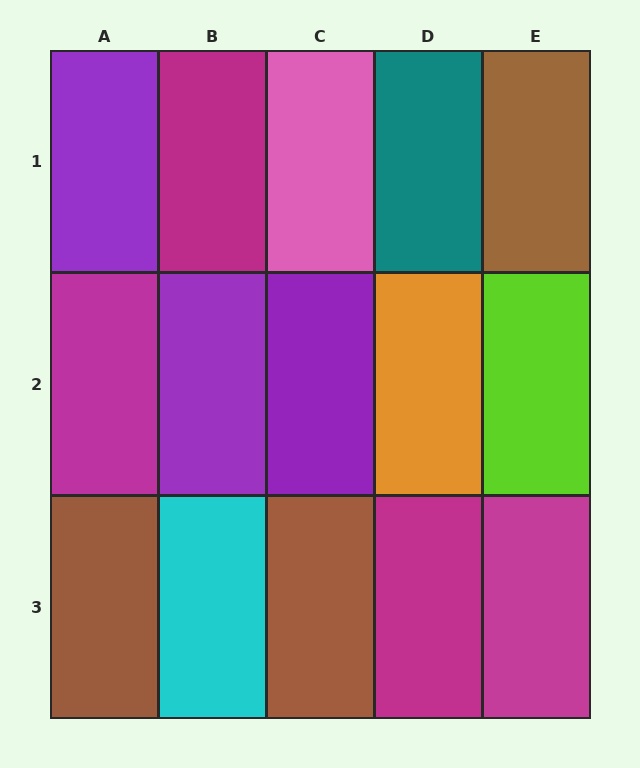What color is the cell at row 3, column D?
Magenta.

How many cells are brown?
3 cells are brown.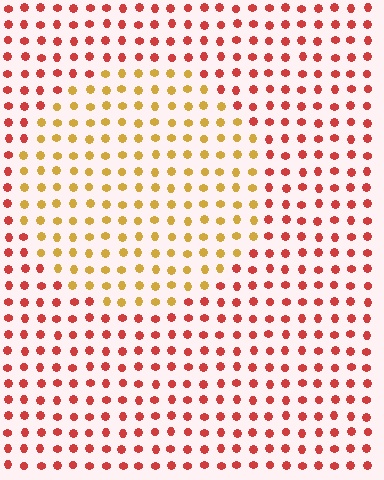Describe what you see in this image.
The image is filled with small red elements in a uniform arrangement. A circle-shaped region is visible where the elements are tinted to a slightly different hue, forming a subtle color boundary.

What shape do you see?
I see a circle.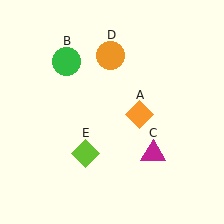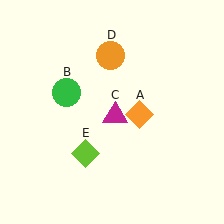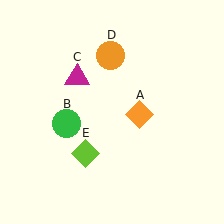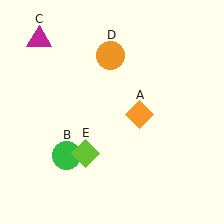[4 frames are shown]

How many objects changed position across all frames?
2 objects changed position: green circle (object B), magenta triangle (object C).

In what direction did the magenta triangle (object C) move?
The magenta triangle (object C) moved up and to the left.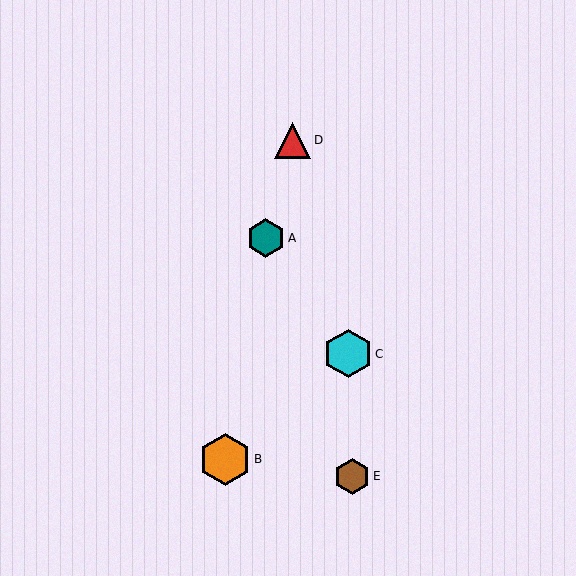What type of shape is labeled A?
Shape A is a teal hexagon.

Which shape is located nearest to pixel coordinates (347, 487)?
The brown hexagon (labeled E) at (352, 476) is nearest to that location.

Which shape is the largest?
The orange hexagon (labeled B) is the largest.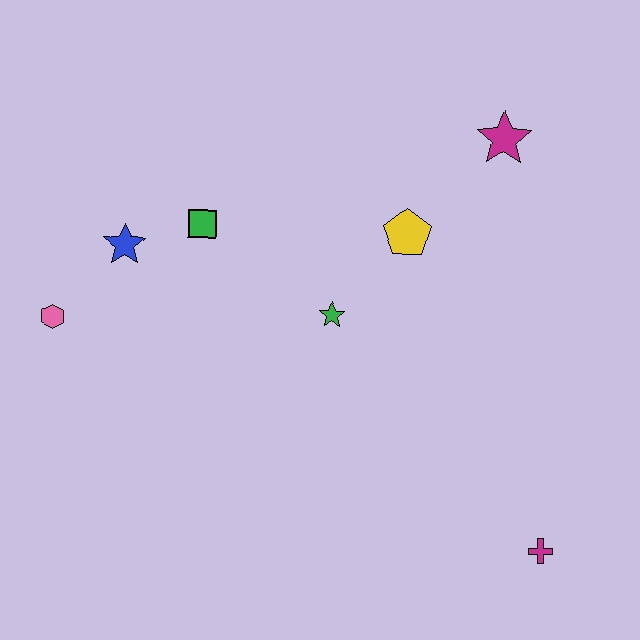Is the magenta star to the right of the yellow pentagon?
Yes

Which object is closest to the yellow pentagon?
The green star is closest to the yellow pentagon.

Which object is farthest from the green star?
The magenta cross is farthest from the green star.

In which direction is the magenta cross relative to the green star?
The magenta cross is below the green star.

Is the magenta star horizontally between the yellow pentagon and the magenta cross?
Yes